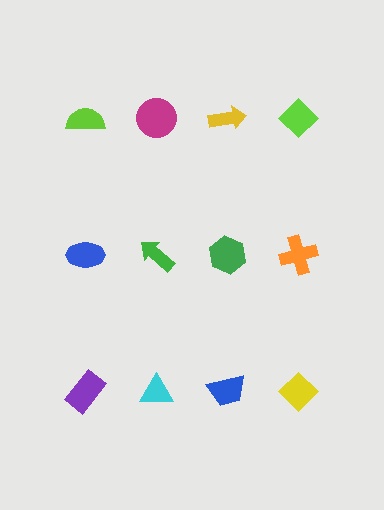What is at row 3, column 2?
A cyan triangle.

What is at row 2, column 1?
A blue ellipse.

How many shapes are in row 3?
4 shapes.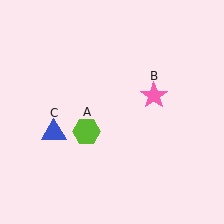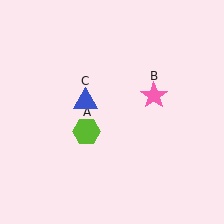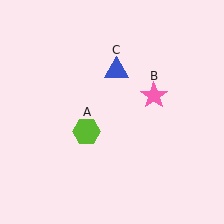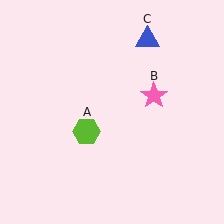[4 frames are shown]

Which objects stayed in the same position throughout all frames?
Lime hexagon (object A) and pink star (object B) remained stationary.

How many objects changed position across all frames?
1 object changed position: blue triangle (object C).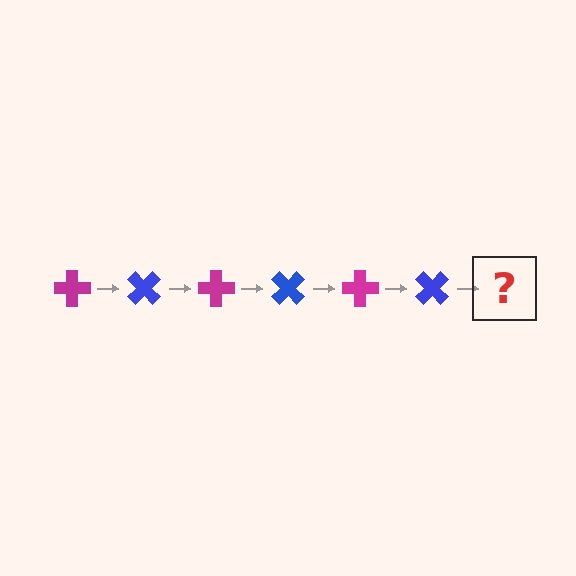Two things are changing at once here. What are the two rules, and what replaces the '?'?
The two rules are that it rotates 45 degrees each step and the color cycles through magenta and blue. The '?' should be a magenta cross, rotated 270 degrees from the start.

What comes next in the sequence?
The next element should be a magenta cross, rotated 270 degrees from the start.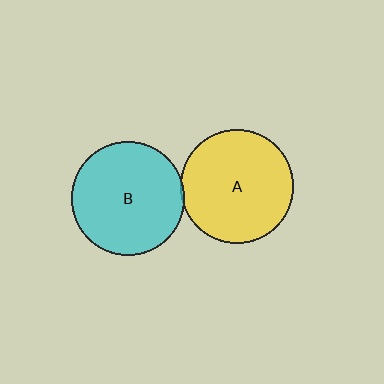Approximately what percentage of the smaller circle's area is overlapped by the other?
Approximately 5%.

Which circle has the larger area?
Circle B (cyan).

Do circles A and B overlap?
Yes.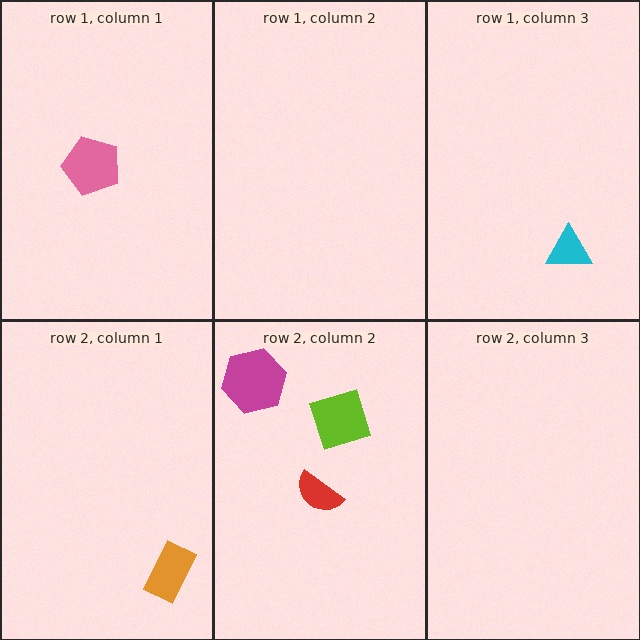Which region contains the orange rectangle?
The row 2, column 1 region.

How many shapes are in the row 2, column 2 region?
3.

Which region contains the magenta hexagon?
The row 2, column 2 region.